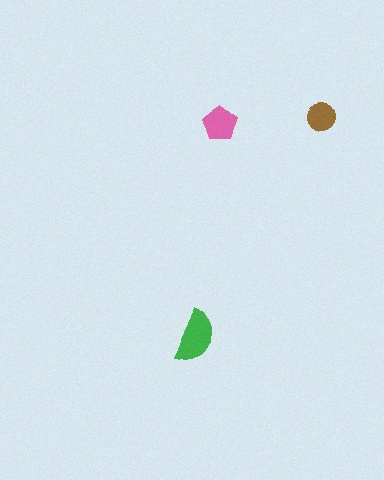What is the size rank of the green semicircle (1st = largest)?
1st.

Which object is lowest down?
The green semicircle is bottommost.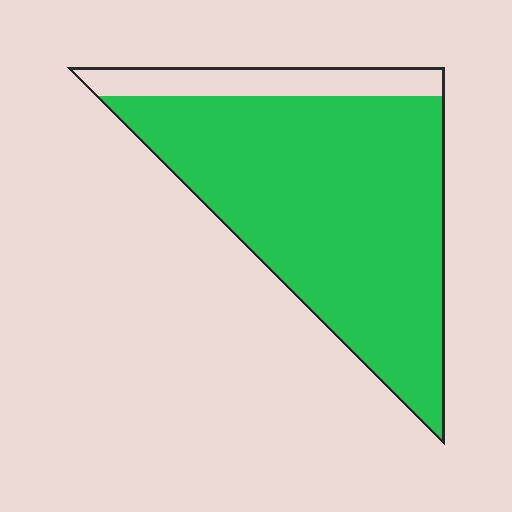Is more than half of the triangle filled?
Yes.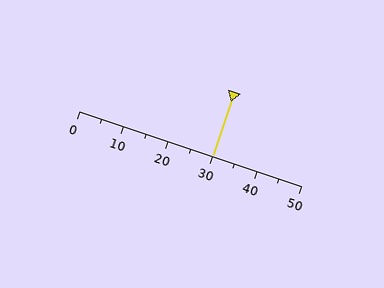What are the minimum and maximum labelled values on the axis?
The axis runs from 0 to 50.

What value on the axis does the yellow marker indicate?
The marker indicates approximately 30.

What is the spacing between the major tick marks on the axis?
The major ticks are spaced 10 apart.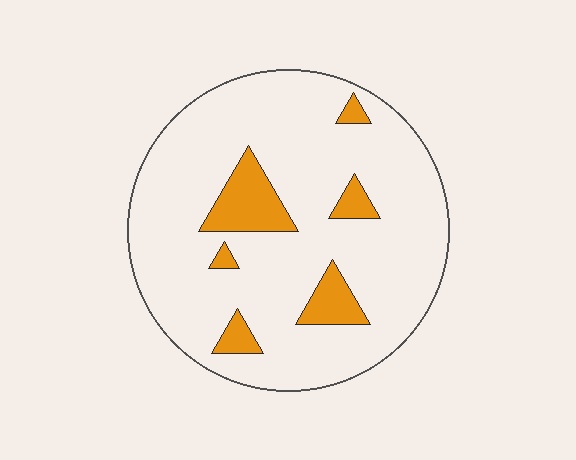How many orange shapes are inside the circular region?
6.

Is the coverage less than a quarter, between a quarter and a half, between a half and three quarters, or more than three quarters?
Less than a quarter.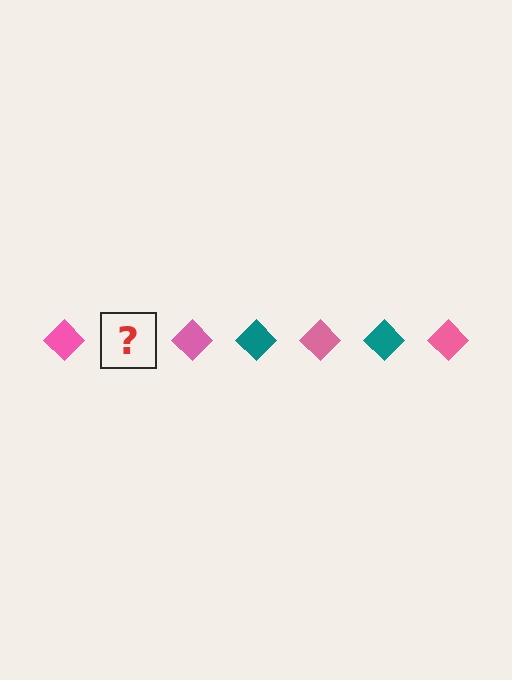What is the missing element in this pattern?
The missing element is a teal diamond.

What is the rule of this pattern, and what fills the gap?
The rule is that the pattern cycles through pink, teal diamonds. The gap should be filled with a teal diamond.